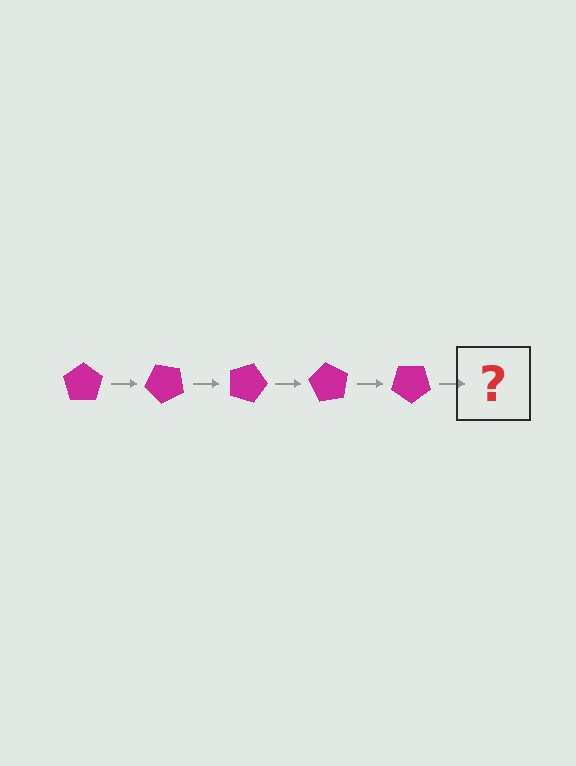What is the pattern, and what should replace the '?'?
The pattern is that the pentagon rotates 45 degrees each step. The '?' should be a magenta pentagon rotated 225 degrees.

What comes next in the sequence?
The next element should be a magenta pentagon rotated 225 degrees.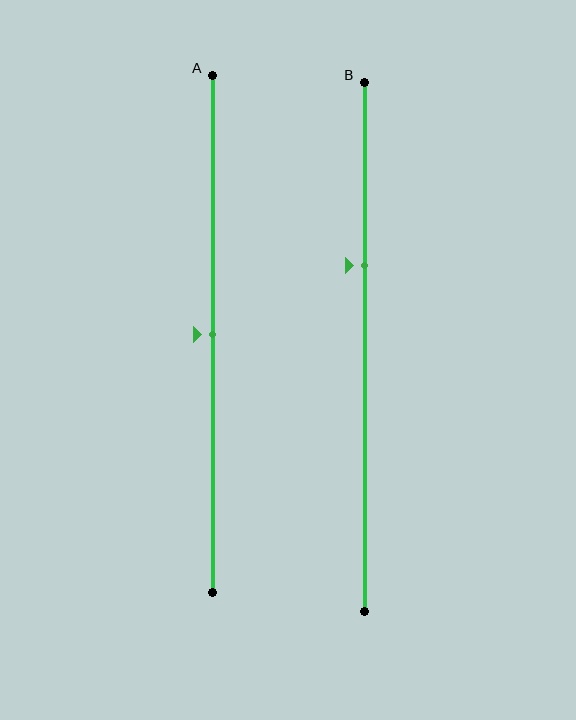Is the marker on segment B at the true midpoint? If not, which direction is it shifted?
No, the marker on segment B is shifted upward by about 15% of the segment length.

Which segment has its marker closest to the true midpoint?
Segment A has its marker closest to the true midpoint.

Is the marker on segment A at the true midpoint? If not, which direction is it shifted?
Yes, the marker on segment A is at the true midpoint.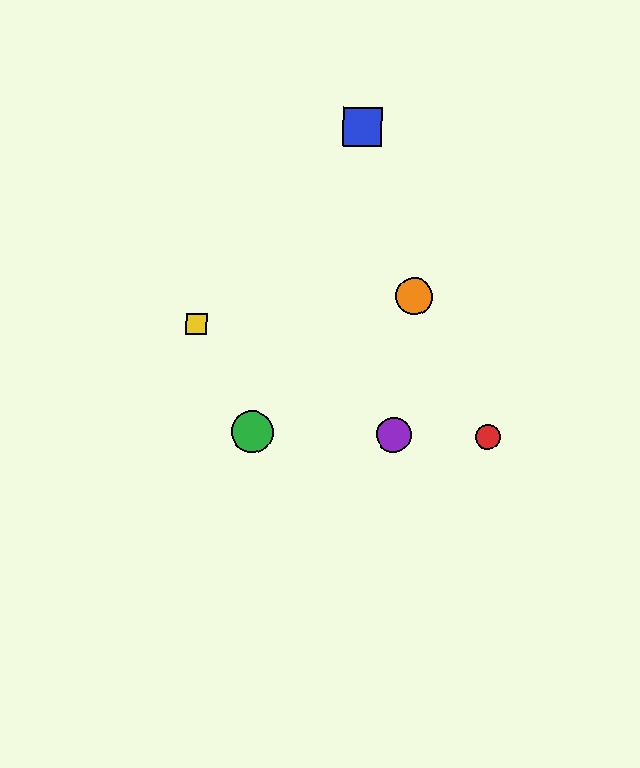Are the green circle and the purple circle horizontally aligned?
Yes, both are at y≈431.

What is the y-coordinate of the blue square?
The blue square is at y≈127.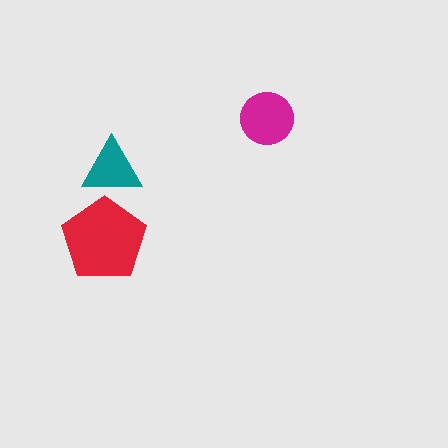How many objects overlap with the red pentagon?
1 object overlaps with the red pentagon.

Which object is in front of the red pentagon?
The teal triangle is in front of the red pentagon.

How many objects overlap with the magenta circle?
0 objects overlap with the magenta circle.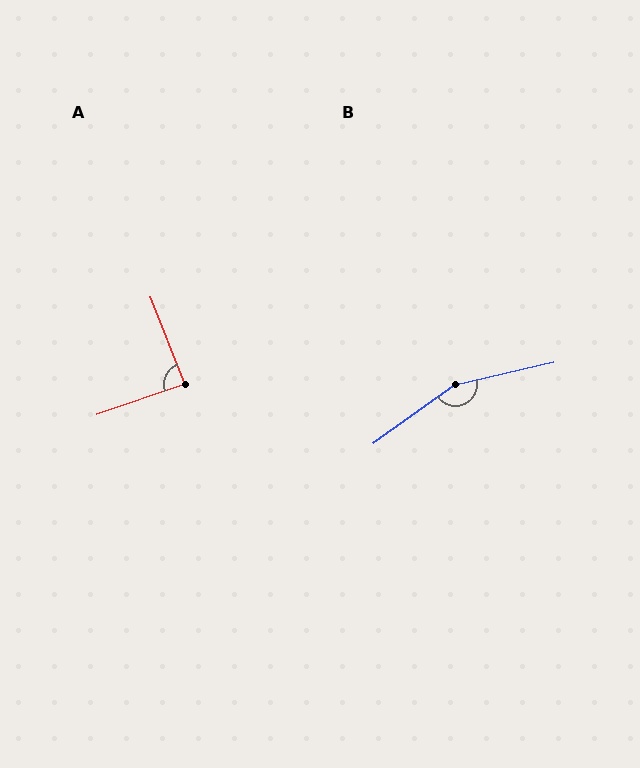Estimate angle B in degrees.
Approximately 157 degrees.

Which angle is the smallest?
A, at approximately 87 degrees.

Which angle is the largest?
B, at approximately 157 degrees.